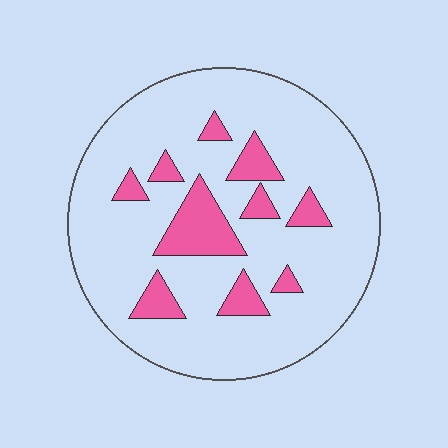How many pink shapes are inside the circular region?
10.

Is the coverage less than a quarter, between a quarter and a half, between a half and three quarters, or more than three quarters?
Less than a quarter.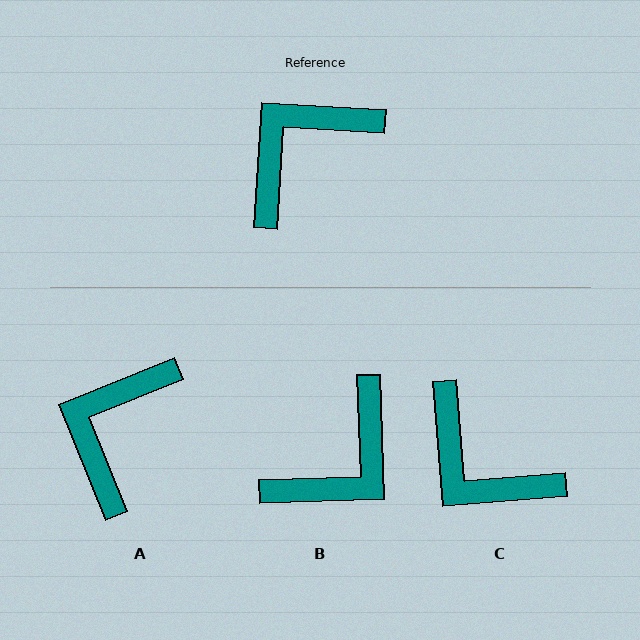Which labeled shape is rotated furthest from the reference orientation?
B, about 175 degrees away.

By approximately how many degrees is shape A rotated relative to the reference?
Approximately 25 degrees counter-clockwise.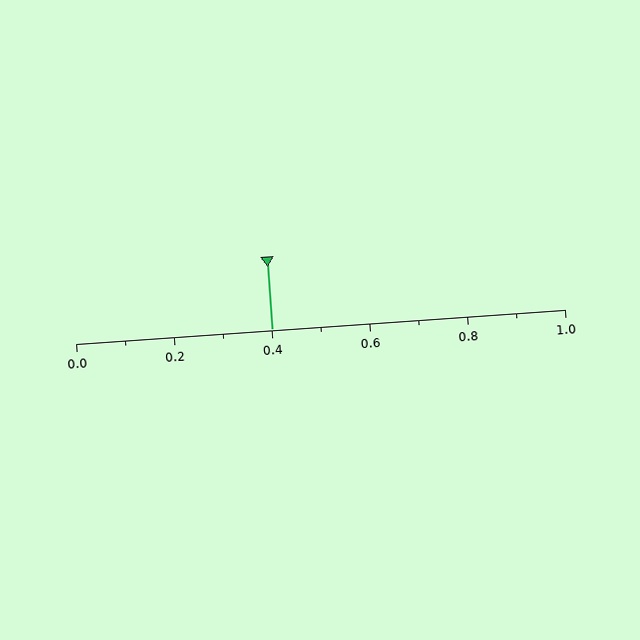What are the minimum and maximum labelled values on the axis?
The axis runs from 0.0 to 1.0.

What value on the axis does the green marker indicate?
The marker indicates approximately 0.4.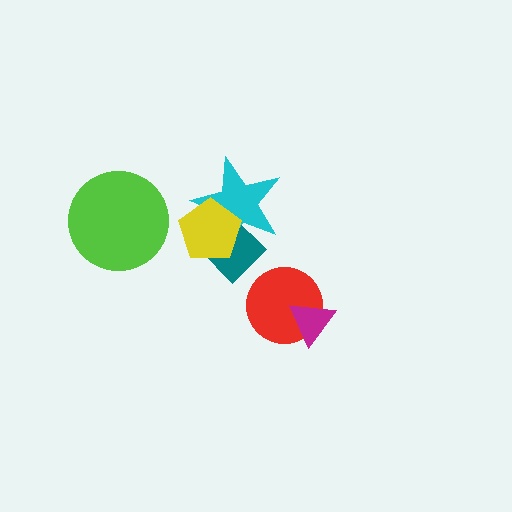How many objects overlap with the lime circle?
0 objects overlap with the lime circle.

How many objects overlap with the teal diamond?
2 objects overlap with the teal diamond.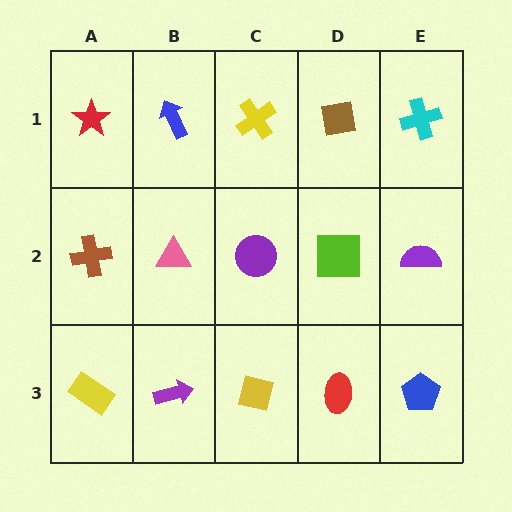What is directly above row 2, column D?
A brown square.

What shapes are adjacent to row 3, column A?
A brown cross (row 2, column A), a purple arrow (row 3, column B).